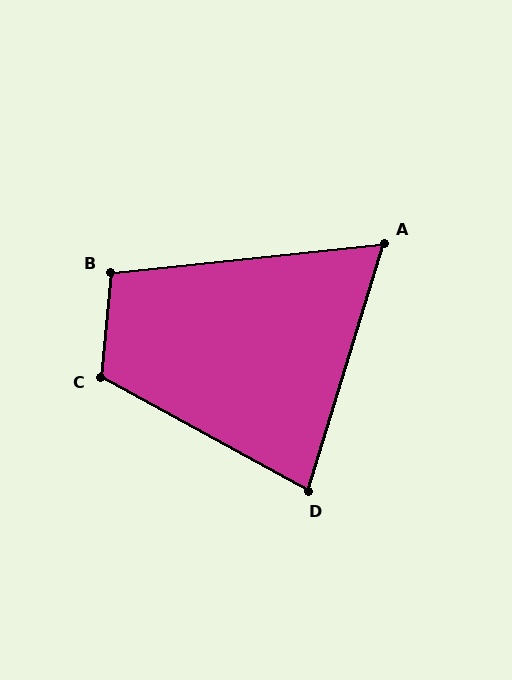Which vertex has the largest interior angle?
C, at approximately 113 degrees.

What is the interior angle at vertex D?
Approximately 78 degrees (acute).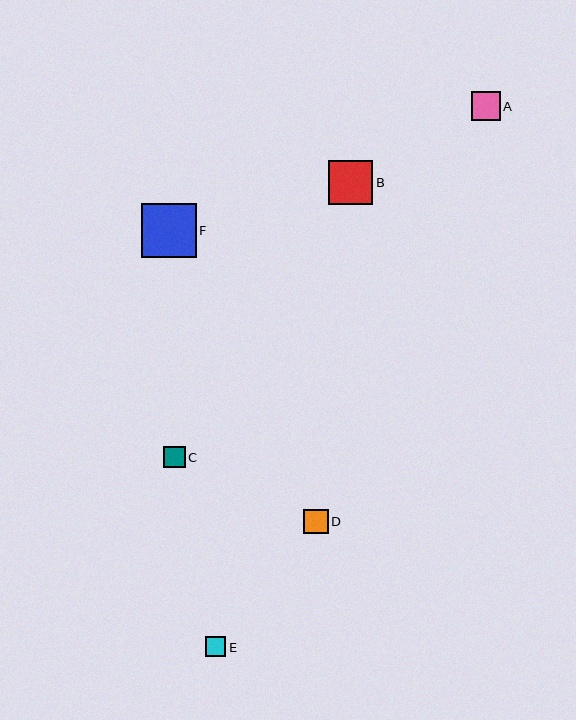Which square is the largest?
Square F is the largest with a size of approximately 54 pixels.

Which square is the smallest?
Square E is the smallest with a size of approximately 20 pixels.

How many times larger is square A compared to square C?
Square A is approximately 1.4 times the size of square C.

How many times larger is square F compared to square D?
Square F is approximately 2.2 times the size of square D.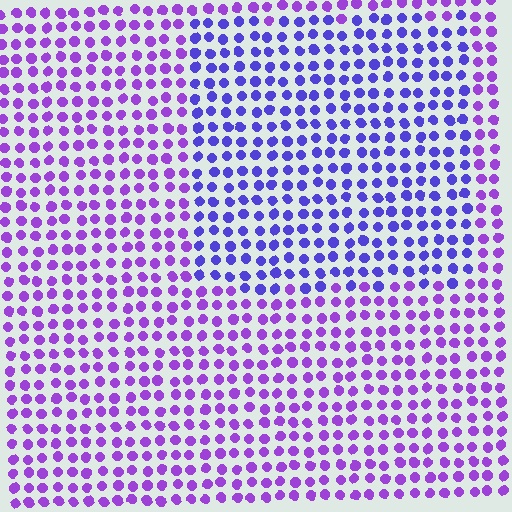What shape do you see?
I see a rectangle.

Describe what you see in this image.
The image is filled with small purple elements in a uniform arrangement. A rectangle-shaped region is visible where the elements are tinted to a slightly different hue, forming a subtle color boundary.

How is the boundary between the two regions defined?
The boundary is defined purely by a slight shift in hue (about 31 degrees). Spacing, size, and orientation are identical on both sides.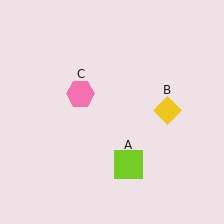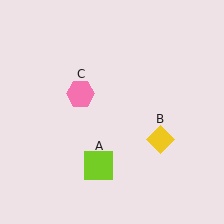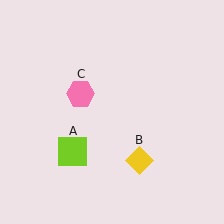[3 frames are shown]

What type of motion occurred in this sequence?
The lime square (object A), yellow diamond (object B) rotated clockwise around the center of the scene.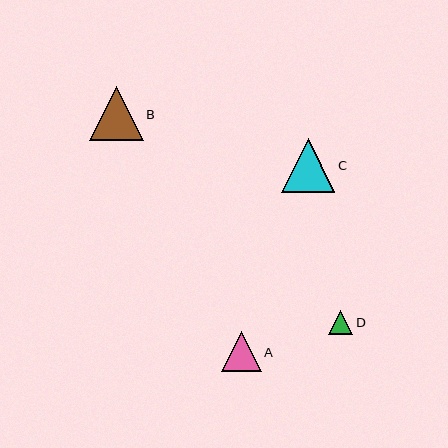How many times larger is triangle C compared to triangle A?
Triangle C is approximately 1.3 times the size of triangle A.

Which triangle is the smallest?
Triangle D is the smallest with a size of approximately 24 pixels.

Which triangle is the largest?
Triangle B is the largest with a size of approximately 54 pixels.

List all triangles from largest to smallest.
From largest to smallest: B, C, A, D.